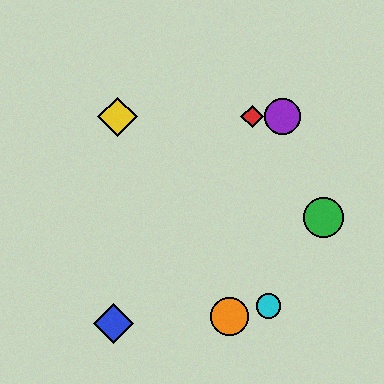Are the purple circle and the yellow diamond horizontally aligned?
Yes, both are at y≈117.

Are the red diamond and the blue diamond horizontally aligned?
No, the red diamond is at y≈117 and the blue diamond is at y≈323.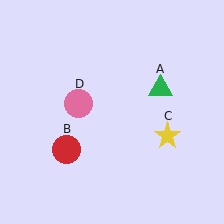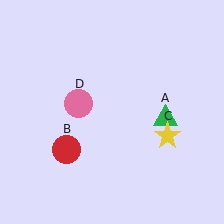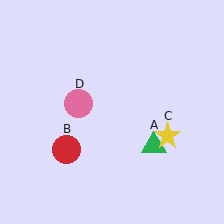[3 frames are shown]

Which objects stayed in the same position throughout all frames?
Red circle (object B) and yellow star (object C) and pink circle (object D) remained stationary.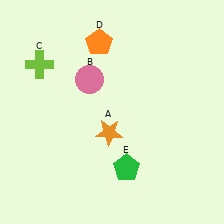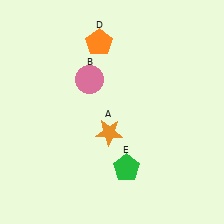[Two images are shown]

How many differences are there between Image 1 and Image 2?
There is 1 difference between the two images.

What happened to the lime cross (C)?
The lime cross (C) was removed in Image 2. It was in the top-left area of Image 1.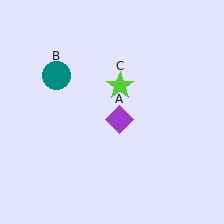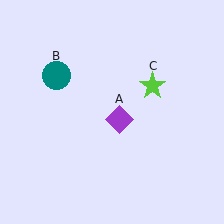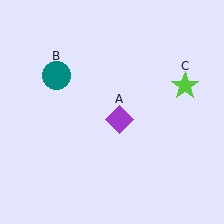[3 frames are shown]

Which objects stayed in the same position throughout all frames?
Purple diamond (object A) and teal circle (object B) remained stationary.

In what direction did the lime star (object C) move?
The lime star (object C) moved right.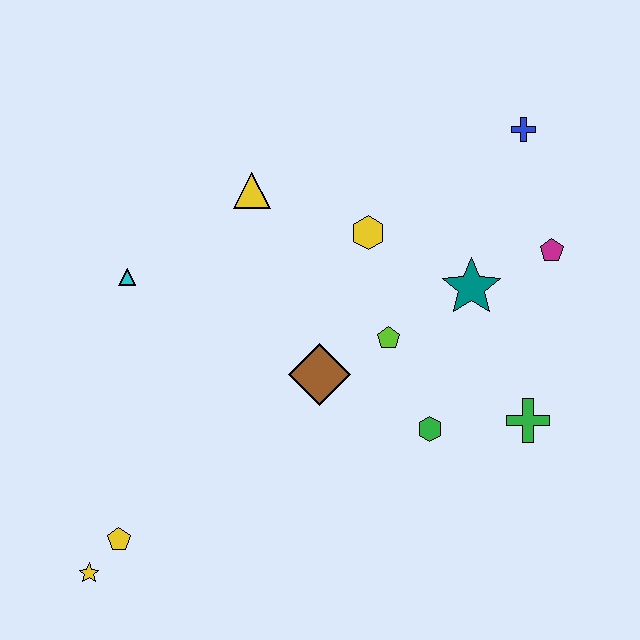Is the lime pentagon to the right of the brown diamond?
Yes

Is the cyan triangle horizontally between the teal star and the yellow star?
Yes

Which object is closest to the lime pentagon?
The brown diamond is closest to the lime pentagon.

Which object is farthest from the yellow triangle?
The yellow star is farthest from the yellow triangle.